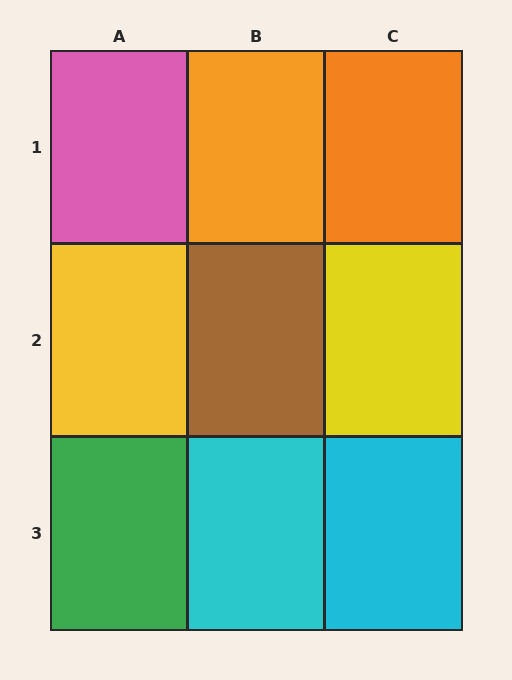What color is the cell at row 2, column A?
Yellow.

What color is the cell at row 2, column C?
Yellow.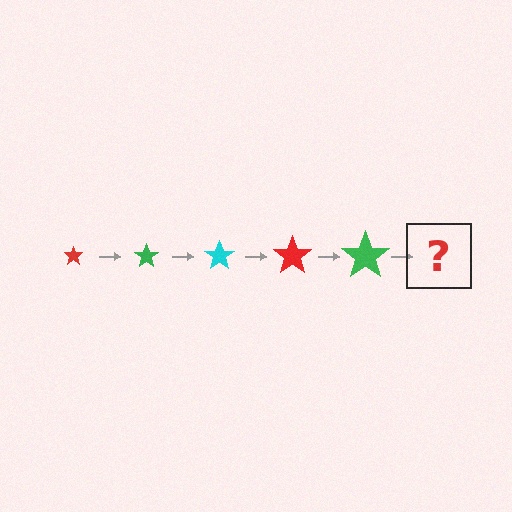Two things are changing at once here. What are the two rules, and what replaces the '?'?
The two rules are that the star grows larger each step and the color cycles through red, green, and cyan. The '?' should be a cyan star, larger than the previous one.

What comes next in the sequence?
The next element should be a cyan star, larger than the previous one.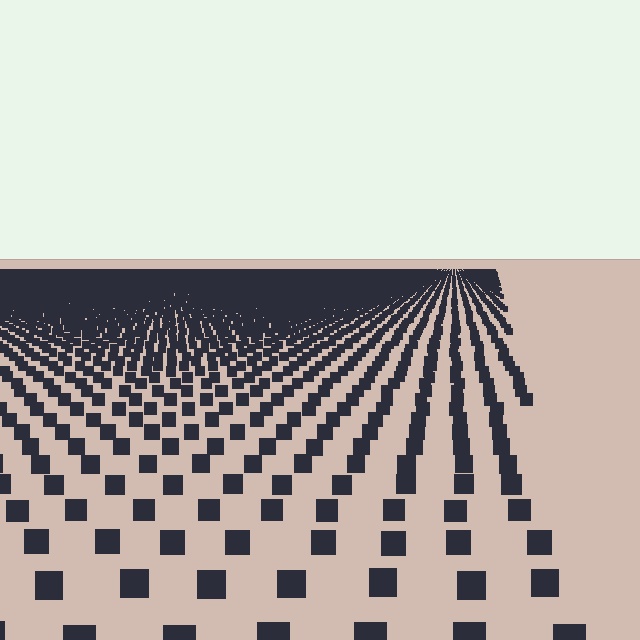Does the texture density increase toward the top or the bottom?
Density increases toward the top.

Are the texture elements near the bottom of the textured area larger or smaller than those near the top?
Larger. Near the bottom, elements are closer to the viewer and appear at a bigger on-screen size.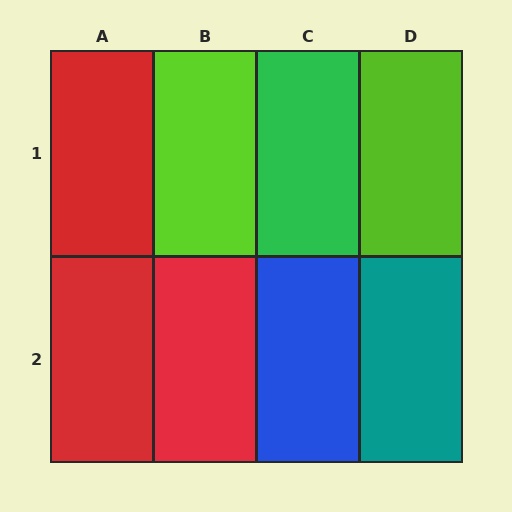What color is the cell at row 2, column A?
Red.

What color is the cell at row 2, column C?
Blue.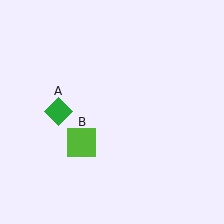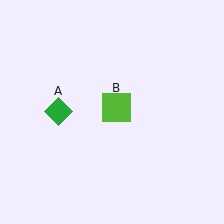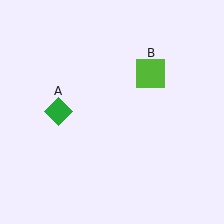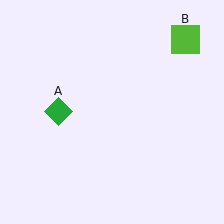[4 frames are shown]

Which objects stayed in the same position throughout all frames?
Green diamond (object A) remained stationary.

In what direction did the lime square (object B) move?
The lime square (object B) moved up and to the right.